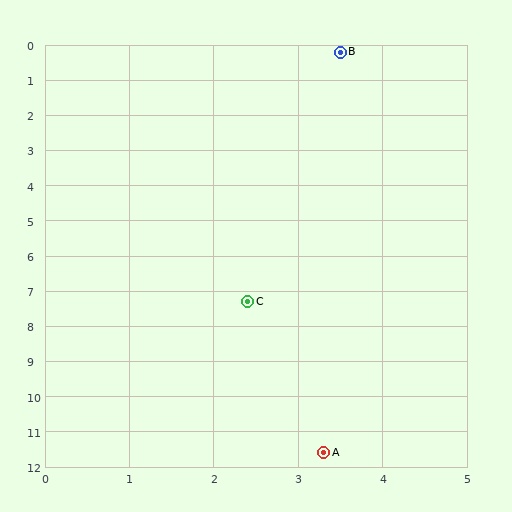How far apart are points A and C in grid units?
Points A and C are about 4.4 grid units apart.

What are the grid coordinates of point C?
Point C is at approximately (2.4, 7.3).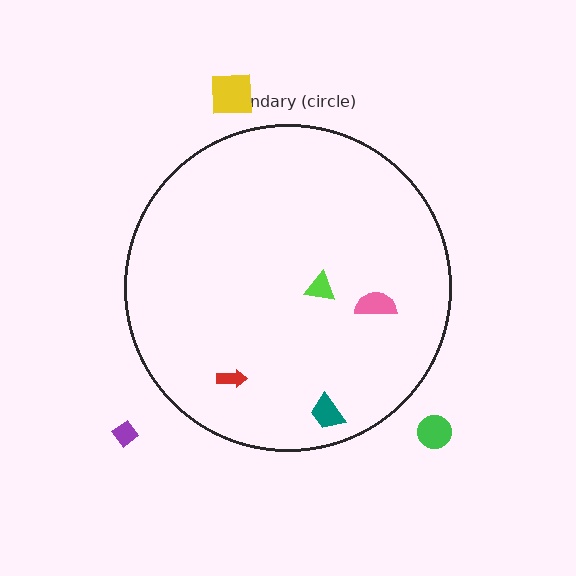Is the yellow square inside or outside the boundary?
Outside.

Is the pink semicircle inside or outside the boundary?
Inside.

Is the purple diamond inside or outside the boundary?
Outside.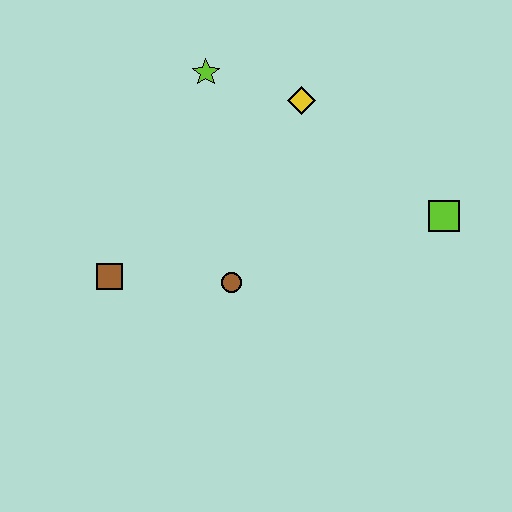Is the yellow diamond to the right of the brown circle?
Yes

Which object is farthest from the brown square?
The lime square is farthest from the brown square.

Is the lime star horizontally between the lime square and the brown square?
Yes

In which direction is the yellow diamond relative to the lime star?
The yellow diamond is to the right of the lime star.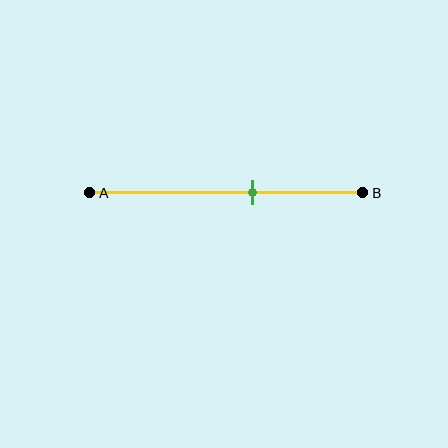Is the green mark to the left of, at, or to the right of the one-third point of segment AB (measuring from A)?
The green mark is to the right of the one-third point of segment AB.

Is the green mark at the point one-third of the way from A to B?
No, the mark is at about 60% from A, not at the 33% one-third point.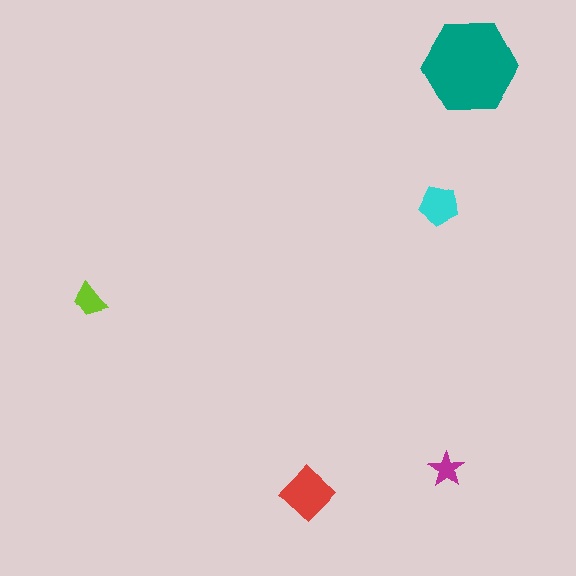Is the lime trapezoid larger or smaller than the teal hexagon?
Smaller.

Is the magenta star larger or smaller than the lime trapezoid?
Smaller.